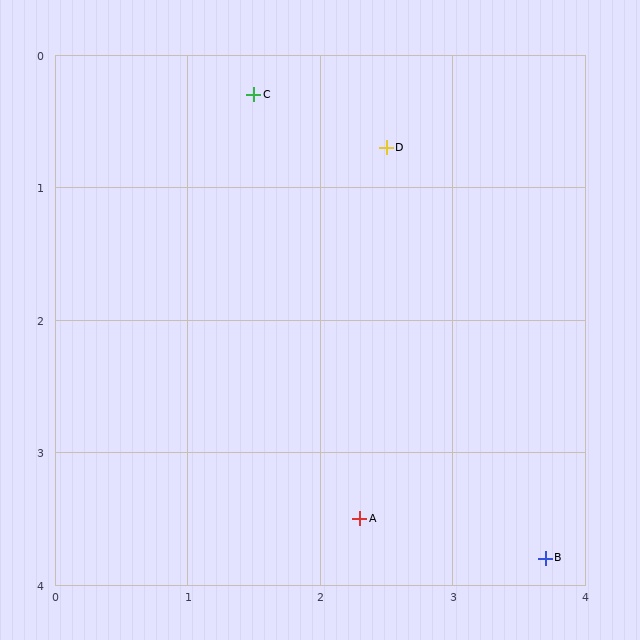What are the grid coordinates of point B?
Point B is at approximately (3.7, 3.8).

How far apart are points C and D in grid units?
Points C and D are about 1.1 grid units apart.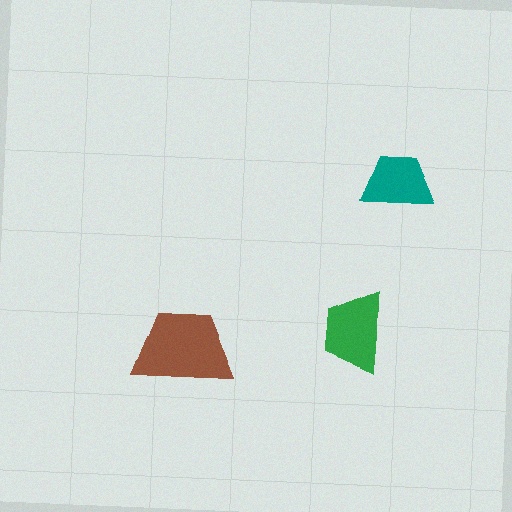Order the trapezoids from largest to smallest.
the brown one, the green one, the teal one.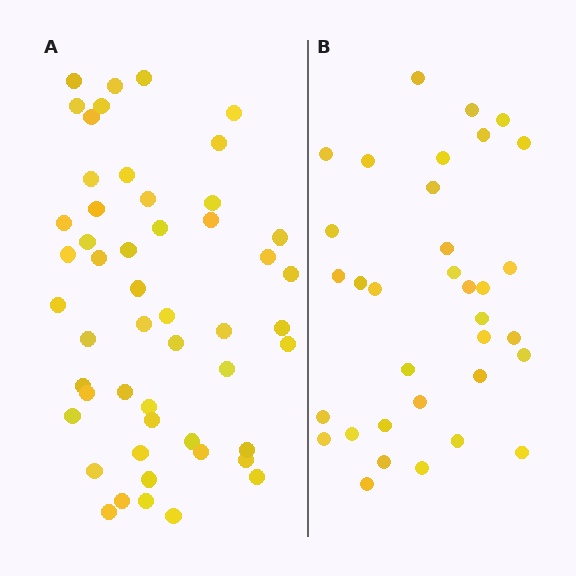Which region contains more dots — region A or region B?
Region A (the left region) has more dots.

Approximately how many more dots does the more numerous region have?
Region A has approximately 15 more dots than region B.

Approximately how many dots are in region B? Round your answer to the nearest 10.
About 30 dots. (The exact count is 34, which rounds to 30.)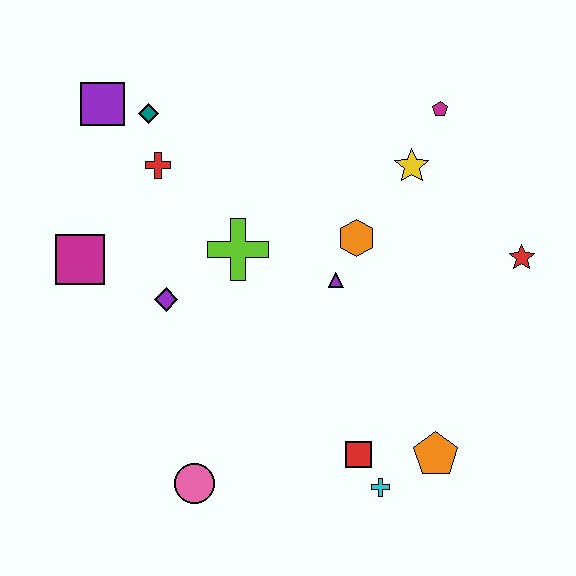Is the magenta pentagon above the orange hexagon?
Yes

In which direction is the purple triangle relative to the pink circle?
The purple triangle is above the pink circle.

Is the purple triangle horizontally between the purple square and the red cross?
No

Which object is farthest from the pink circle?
The magenta pentagon is farthest from the pink circle.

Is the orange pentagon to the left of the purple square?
No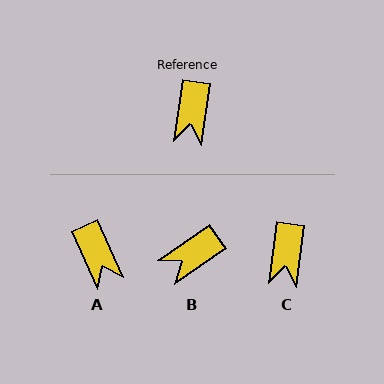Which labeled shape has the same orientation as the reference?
C.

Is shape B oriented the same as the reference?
No, it is off by about 48 degrees.